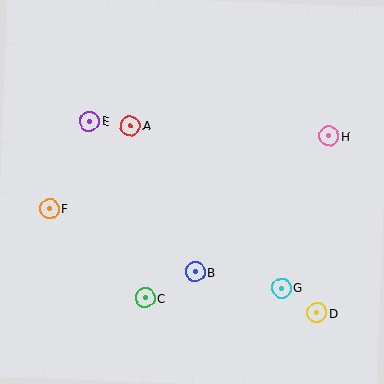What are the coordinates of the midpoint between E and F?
The midpoint between E and F is at (69, 165).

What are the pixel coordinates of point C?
Point C is at (145, 298).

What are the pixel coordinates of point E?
Point E is at (90, 121).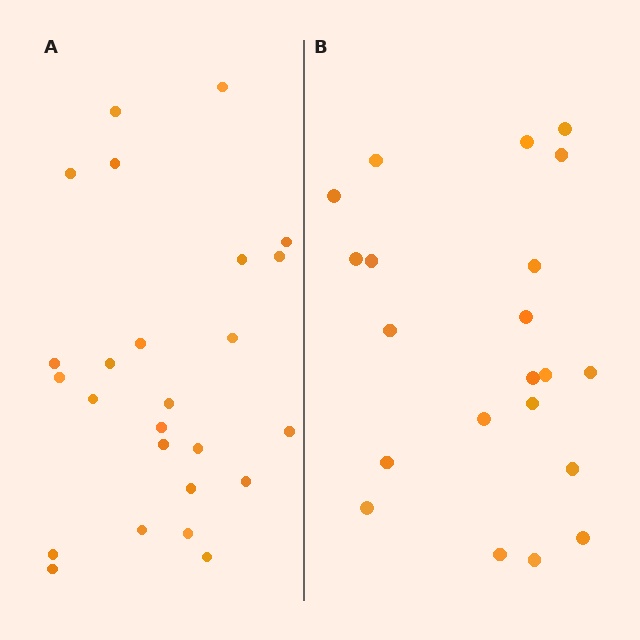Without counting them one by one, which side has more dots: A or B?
Region A (the left region) has more dots.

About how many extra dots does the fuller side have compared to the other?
Region A has about 4 more dots than region B.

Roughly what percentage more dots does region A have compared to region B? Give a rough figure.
About 20% more.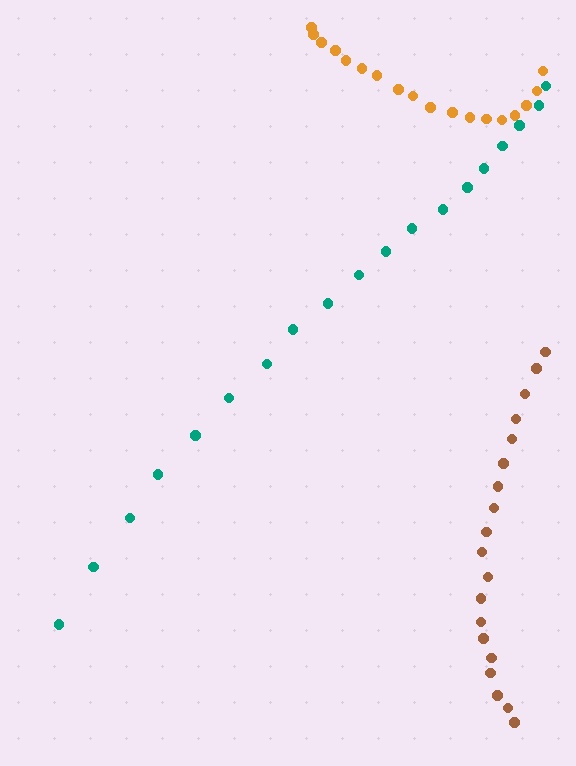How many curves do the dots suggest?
There are 3 distinct paths.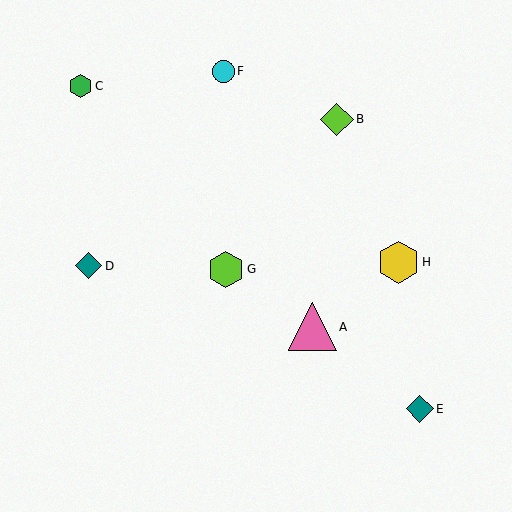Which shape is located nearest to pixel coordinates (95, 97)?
The green hexagon (labeled C) at (80, 86) is nearest to that location.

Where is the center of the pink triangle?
The center of the pink triangle is at (312, 327).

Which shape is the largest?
The pink triangle (labeled A) is the largest.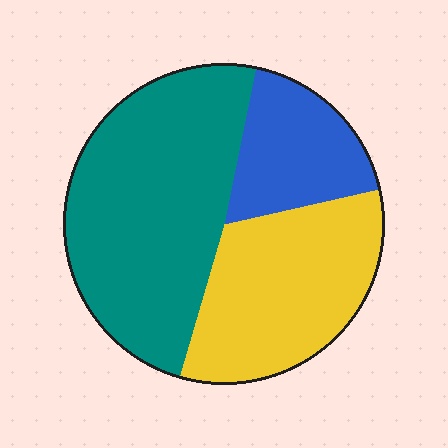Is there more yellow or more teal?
Teal.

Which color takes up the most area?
Teal, at roughly 50%.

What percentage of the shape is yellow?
Yellow takes up between a quarter and a half of the shape.